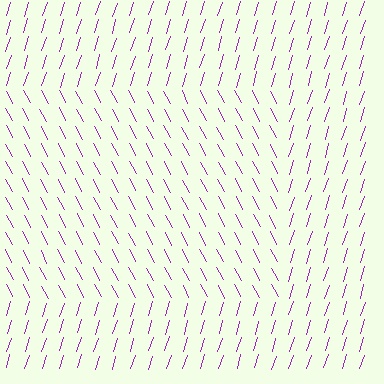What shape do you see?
I see a rectangle.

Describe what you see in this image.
The image is filled with small purple line segments. A rectangle region in the image has lines oriented differently from the surrounding lines, creating a visible texture boundary.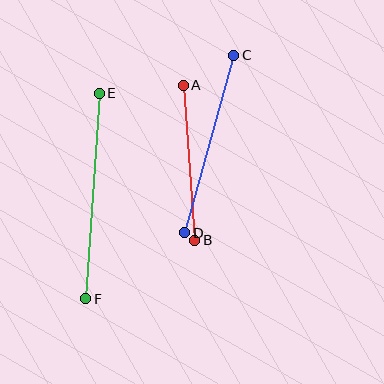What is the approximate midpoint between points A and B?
The midpoint is at approximately (189, 163) pixels.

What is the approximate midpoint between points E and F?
The midpoint is at approximately (92, 196) pixels.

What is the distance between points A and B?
The distance is approximately 155 pixels.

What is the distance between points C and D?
The distance is approximately 184 pixels.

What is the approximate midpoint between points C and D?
The midpoint is at approximately (209, 144) pixels.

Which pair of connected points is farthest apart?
Points E and F are farthest apart.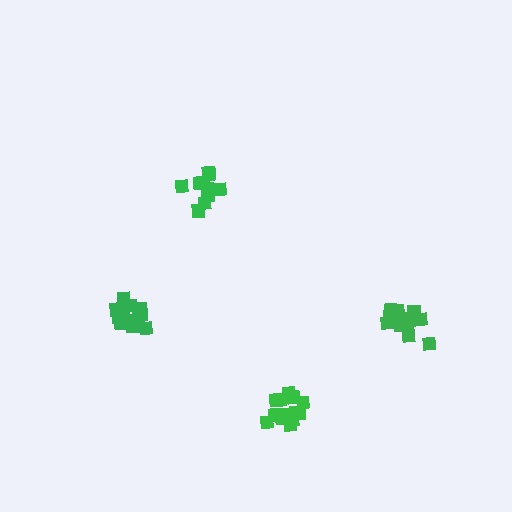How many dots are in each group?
Group 1: 16 dots, Group 2: 16 dots, Group 3: 14 dots, Group 4: 14 dots (60 total).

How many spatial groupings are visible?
There are 4 spatial groupings.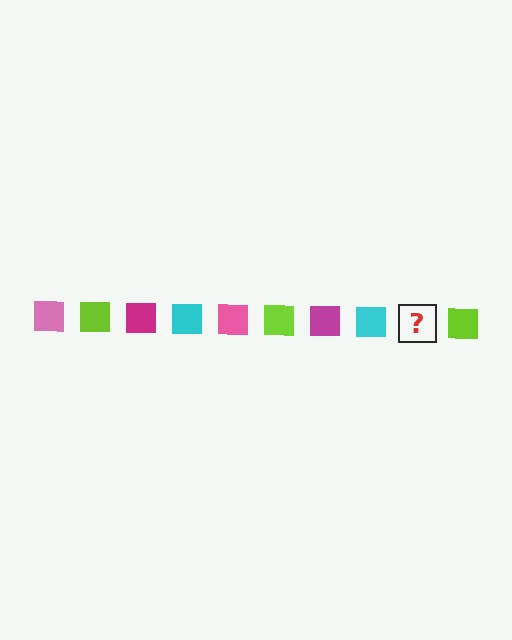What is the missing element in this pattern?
The missing element is a pink square.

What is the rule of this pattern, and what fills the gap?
The rule is that the pattern cycles through pink, lime, magenta, cyan squares. The gap should be filled with a pink square.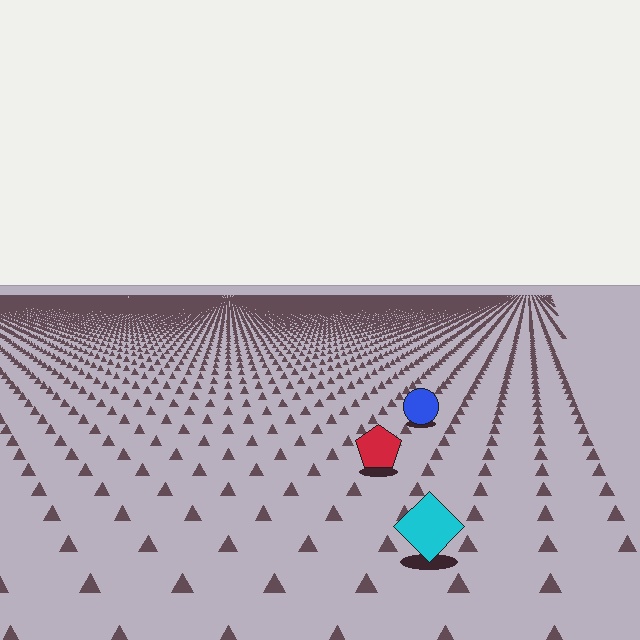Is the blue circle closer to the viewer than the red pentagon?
No. The red pentagon is closer — you can tell from the texture gradient: the ground texture is coarser near it.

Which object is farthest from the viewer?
The blue circle is farthest from the viewer. It appears smaller and the ground texture around it is denser.